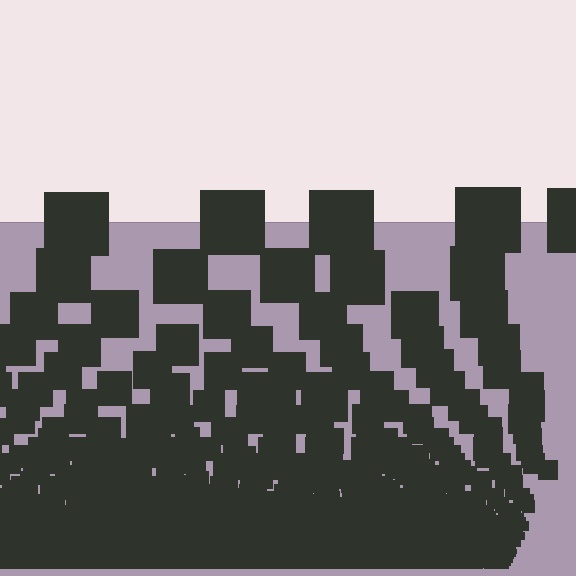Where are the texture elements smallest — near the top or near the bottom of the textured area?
Near the bottom.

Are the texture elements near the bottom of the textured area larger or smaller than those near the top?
Smaller. The gradient is inverted — elements near the bottom are smaller and denser.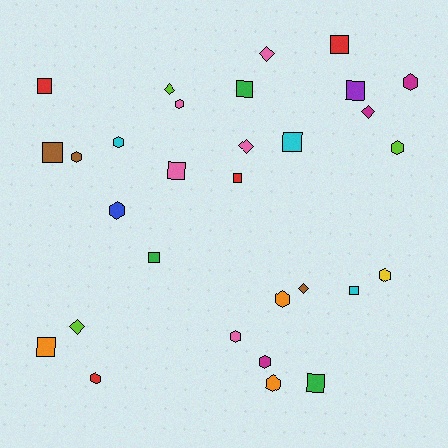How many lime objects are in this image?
There are 3 lime objects.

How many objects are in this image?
There are 30 objects.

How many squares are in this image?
There are 12 squares.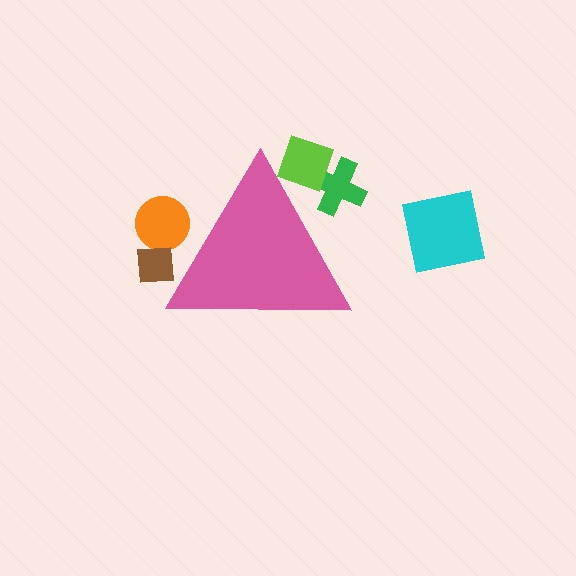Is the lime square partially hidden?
Yes, the lime square is partially hidden behind the pink triangle.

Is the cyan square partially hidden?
No, the cyan square is fully visible.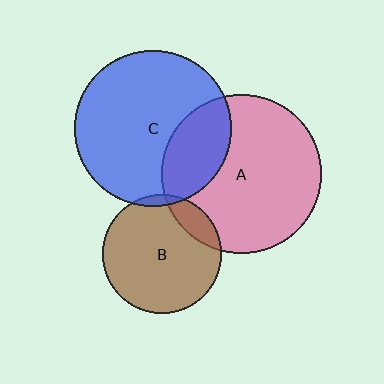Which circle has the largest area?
Circle A (pink).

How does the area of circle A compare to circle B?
Approximately 1.8 times.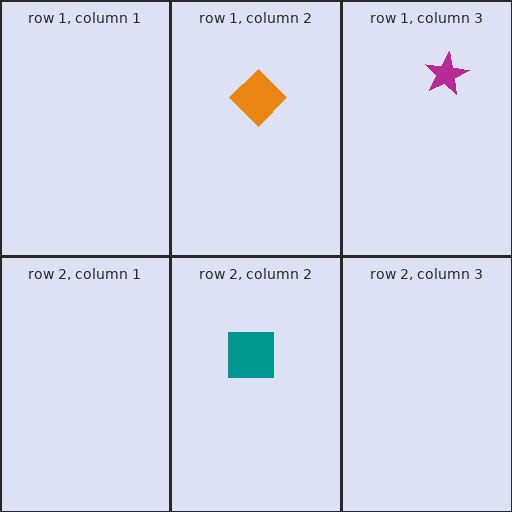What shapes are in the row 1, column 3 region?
The magenta star.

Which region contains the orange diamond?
The row 1, column 2 region.